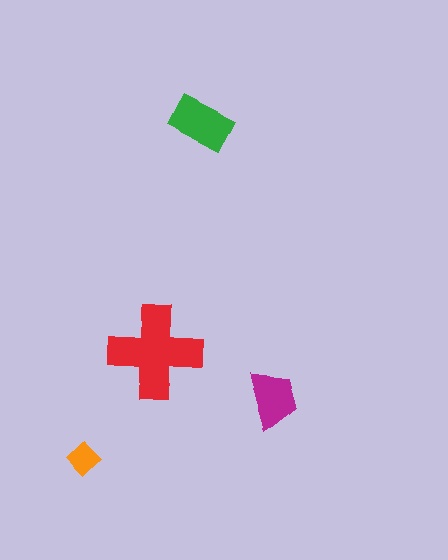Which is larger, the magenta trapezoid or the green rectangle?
The green rectangle.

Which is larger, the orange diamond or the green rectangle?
The green rectangle.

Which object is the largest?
The red cross.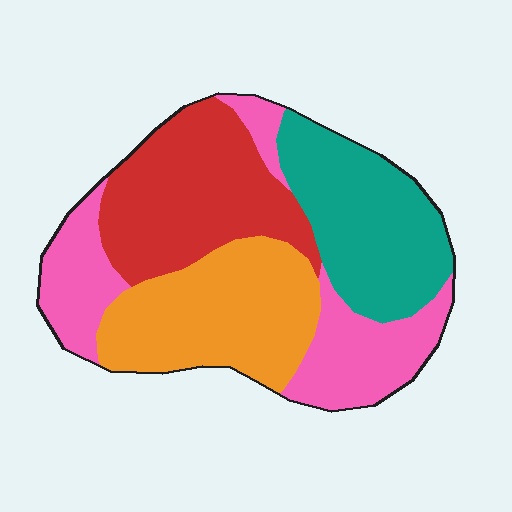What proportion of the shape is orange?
Orange covers roughly 25% of the shape.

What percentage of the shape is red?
Red covers 26% of the shape.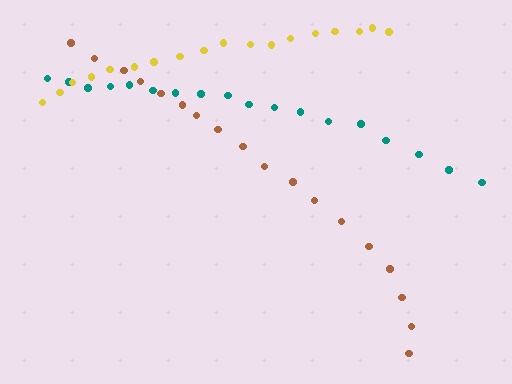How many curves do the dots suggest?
There are 3 distinct paths.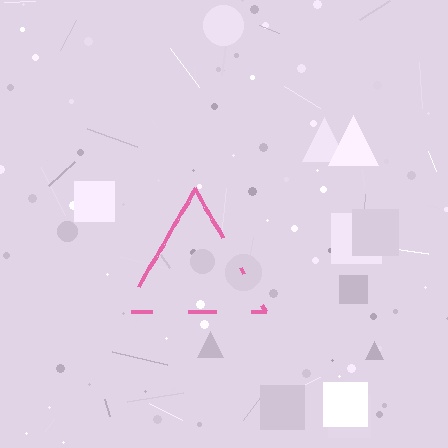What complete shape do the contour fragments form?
The contour fragments form a triangle.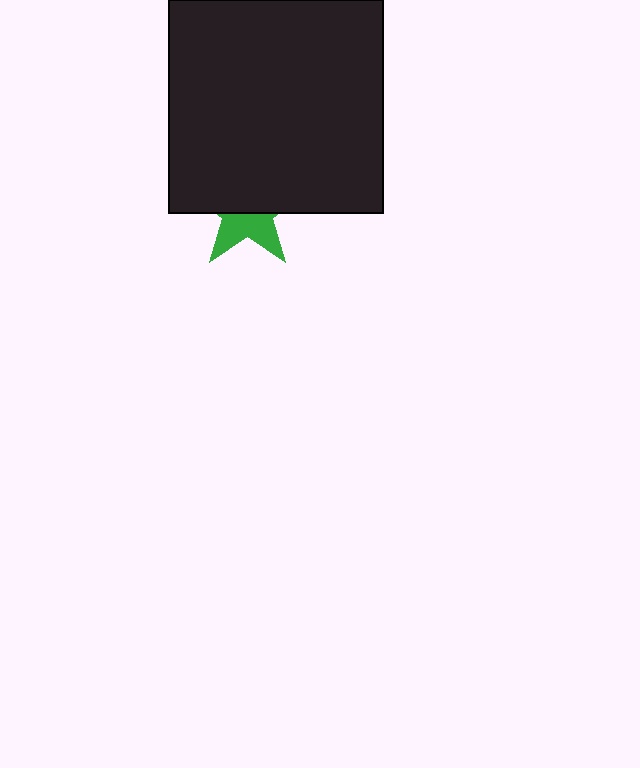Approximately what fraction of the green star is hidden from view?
Roughly 58% of the green star is hidden behind the black square.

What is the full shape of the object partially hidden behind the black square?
The partially hidden object is a green star.